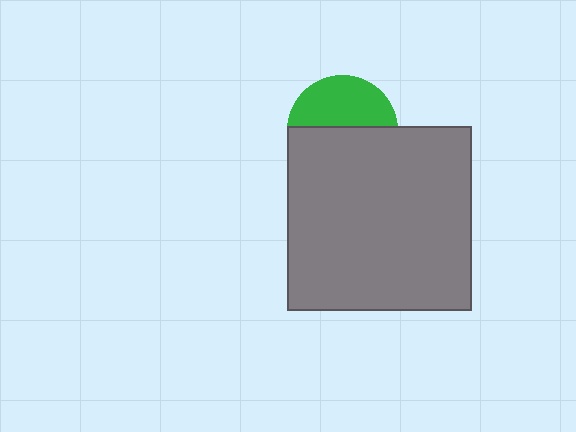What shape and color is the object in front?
The object in front is a gray square.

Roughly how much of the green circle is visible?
A small part of it is visible (roughly 44%).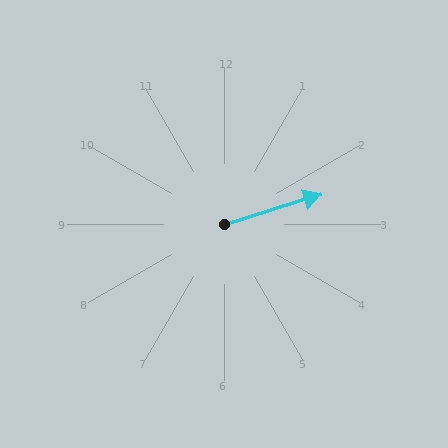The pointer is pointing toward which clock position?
Roughly 2 o'clock.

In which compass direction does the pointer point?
East.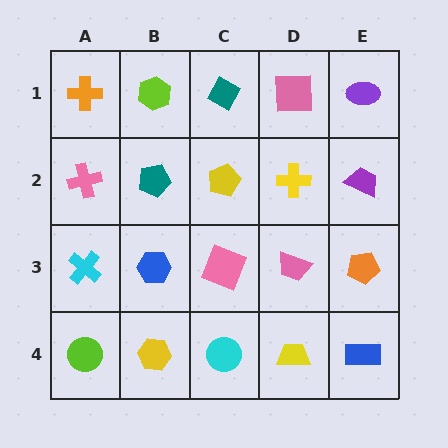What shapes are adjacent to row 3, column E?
A purple trapezoid (row 2, column E), a blue rectangle (row 4, column E), a pink trapezoid (row 3, column D).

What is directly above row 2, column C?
A teal diamond.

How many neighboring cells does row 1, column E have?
2.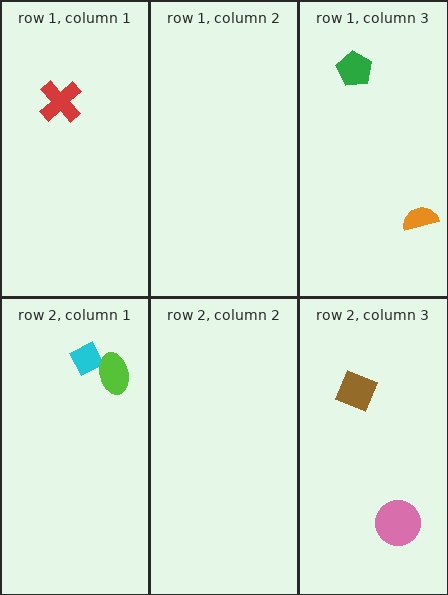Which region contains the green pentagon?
The row 1, column 3 region.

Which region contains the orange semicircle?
The row 1, column 3 region.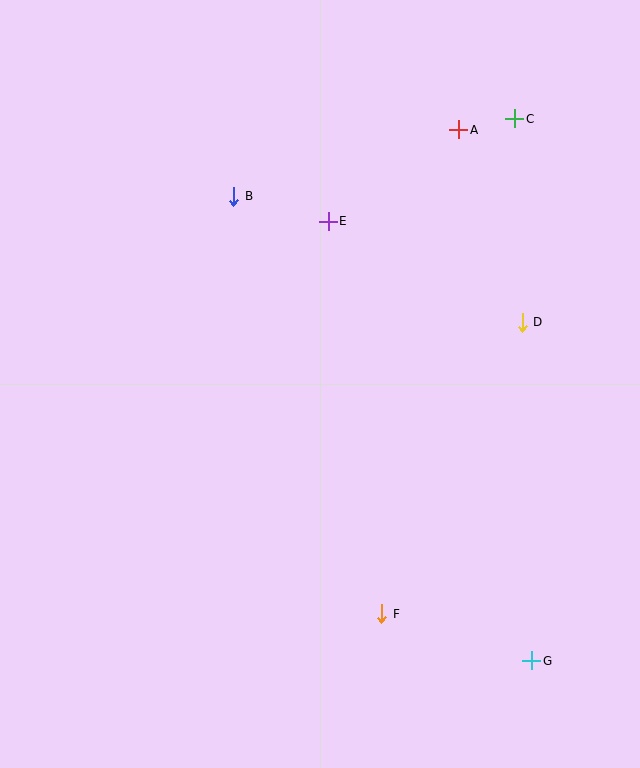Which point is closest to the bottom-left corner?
Point F is closest to the bottom-left corner.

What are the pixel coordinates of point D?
Point D is at (522, 322).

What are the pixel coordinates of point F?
Point F is at (382, 614).